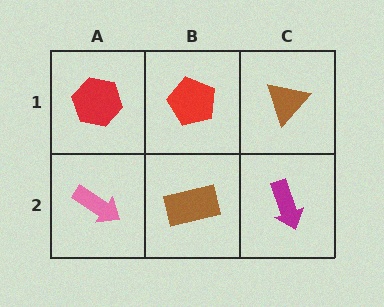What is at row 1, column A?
A red hexagon.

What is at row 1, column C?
A brown triangle.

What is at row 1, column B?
A red pentagon.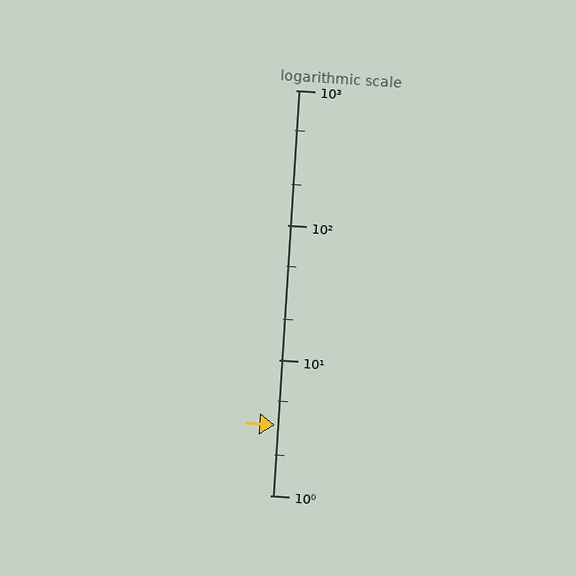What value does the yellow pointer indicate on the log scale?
The pointer indicates approximately 3.3.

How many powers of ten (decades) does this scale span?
The scale spans 3 decades, from 1 to 1000.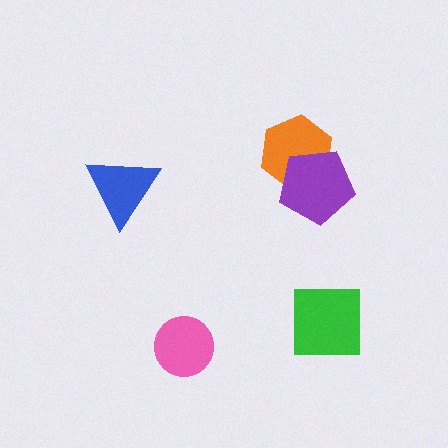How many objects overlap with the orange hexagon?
1 object overlaps with the orange hexagon.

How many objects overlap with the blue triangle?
0 objects overlap with the blue triangle.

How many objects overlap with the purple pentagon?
1 object overlaps with the purple pentagon.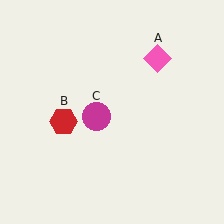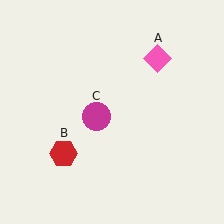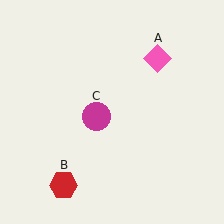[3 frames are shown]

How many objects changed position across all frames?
1 object changed position: red hexagon (object B).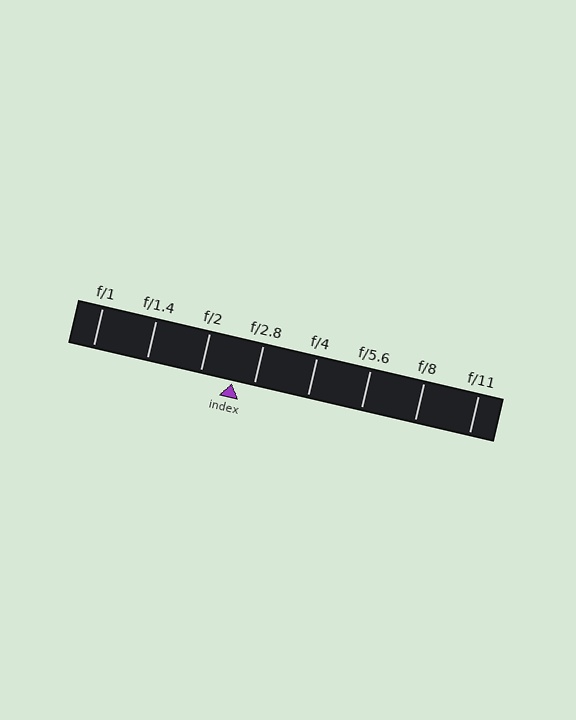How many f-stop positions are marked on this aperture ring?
There are 8 f-stop positions marked.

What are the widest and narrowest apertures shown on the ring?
The widest aperture shown is f/1 and the narrowest is f/11.